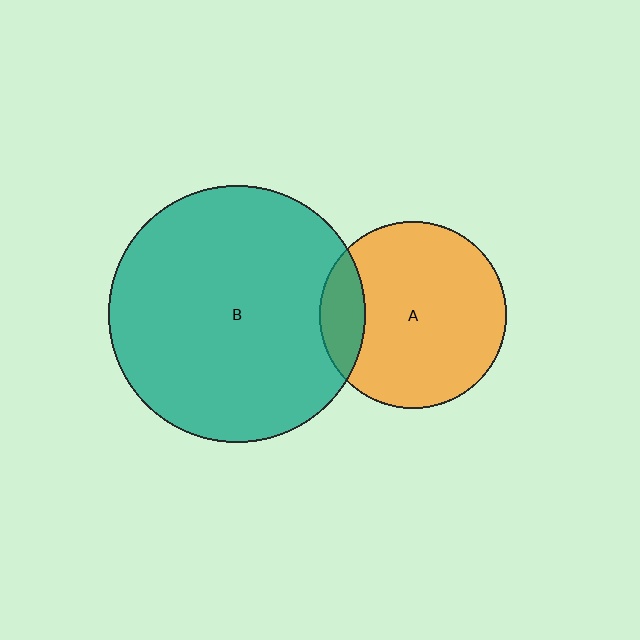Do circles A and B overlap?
Yes.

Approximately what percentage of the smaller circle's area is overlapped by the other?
Approximately 15%.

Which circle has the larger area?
Circle B (teal).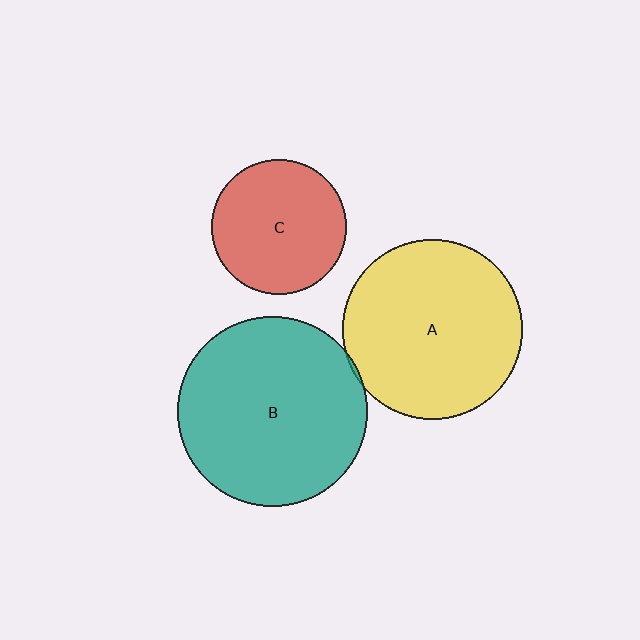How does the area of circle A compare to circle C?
Approximately 1.8 times.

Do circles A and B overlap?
Yes.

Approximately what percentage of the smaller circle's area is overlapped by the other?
Approximately 5%.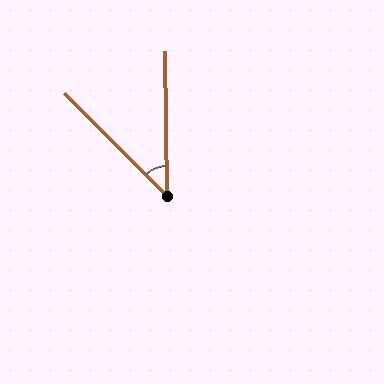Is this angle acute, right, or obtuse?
It is acute.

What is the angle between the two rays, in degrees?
Approximately 44 degrees.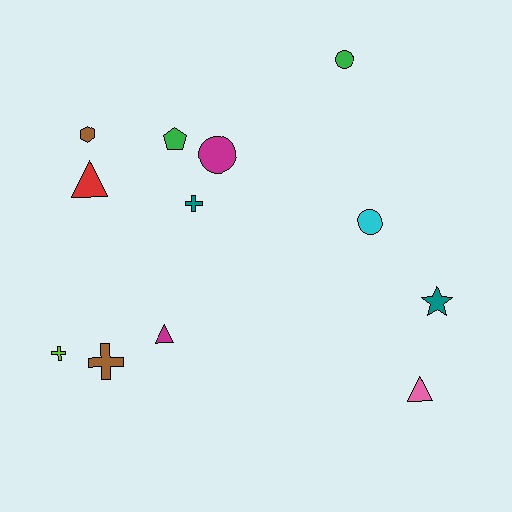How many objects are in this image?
There are 12 objects.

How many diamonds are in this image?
There are no diamonds.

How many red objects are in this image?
There is 1 red object.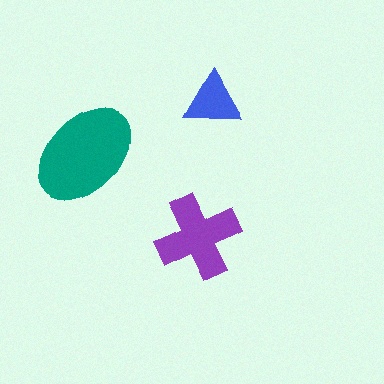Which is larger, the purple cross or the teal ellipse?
The teal ellipse.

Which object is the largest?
The teal ellipse.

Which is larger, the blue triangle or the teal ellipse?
The teal ellipse.